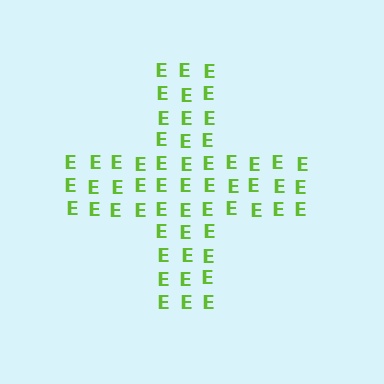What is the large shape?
The large shape is a cross.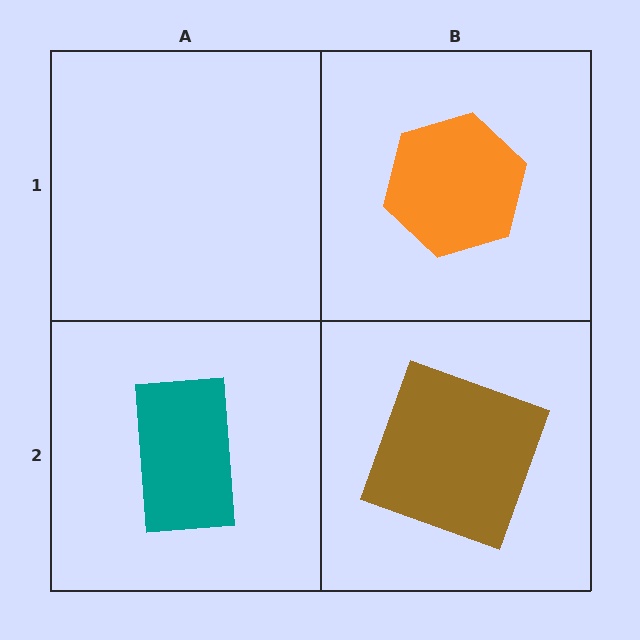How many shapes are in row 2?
2 shapes.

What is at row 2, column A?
A teal rectangle.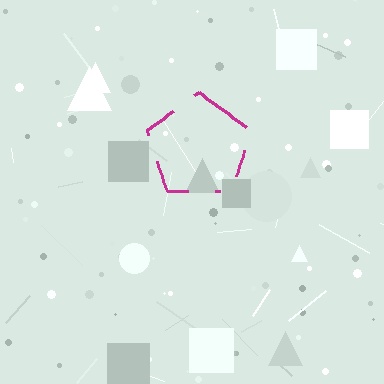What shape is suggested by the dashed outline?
The dashed outline suggests a pentagon.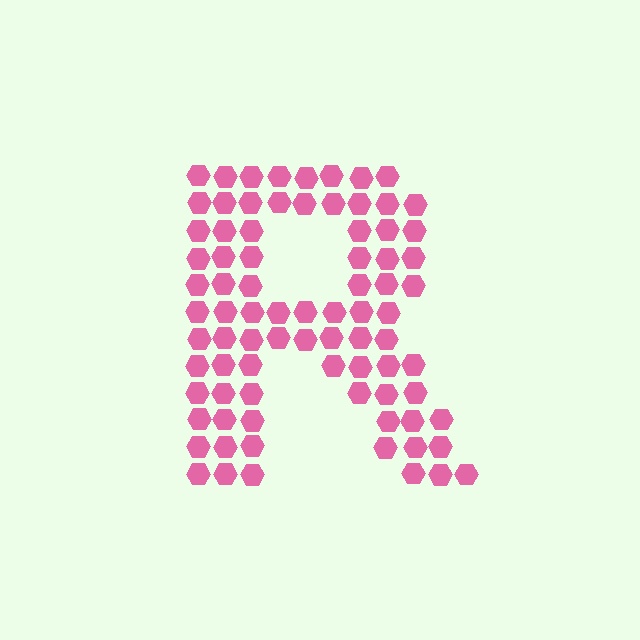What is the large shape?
The large shape is the letter R.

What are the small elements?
The small elements are hexagons.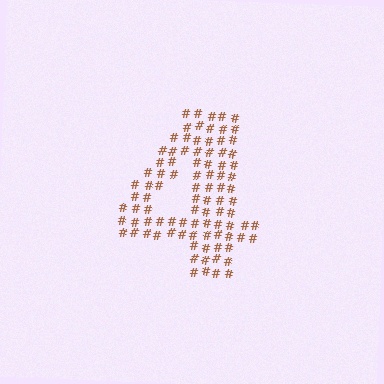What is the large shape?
The large shape is the digit 4.